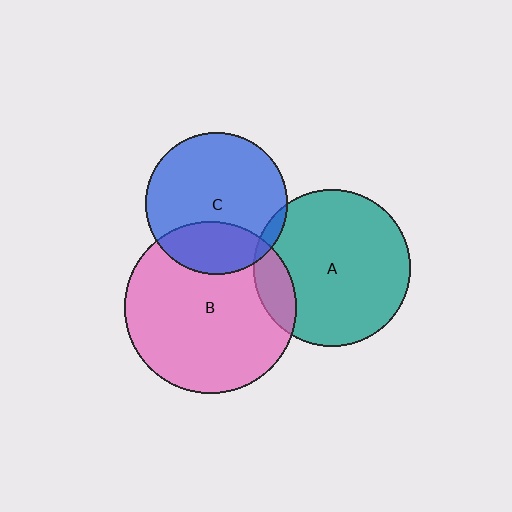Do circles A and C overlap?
Yes.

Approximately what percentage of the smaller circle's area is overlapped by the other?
Approximately 5%.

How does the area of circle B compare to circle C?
Approximately 1.5 times.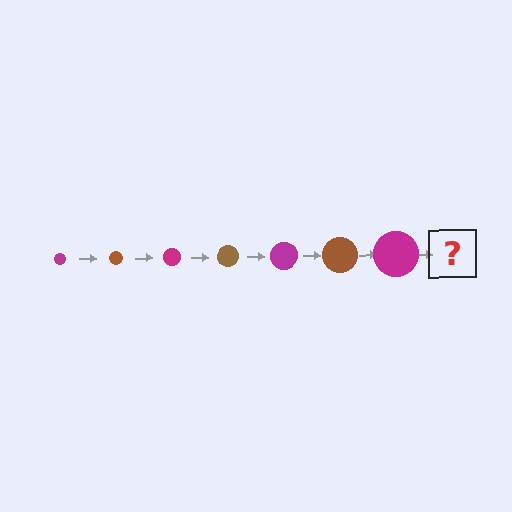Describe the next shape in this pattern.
It should be a brown circle, larger than the previous one.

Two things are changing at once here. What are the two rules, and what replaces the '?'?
The two rules are that the circle grows larger each step and the color cycles through magenta and brown. The '?' should be a brown circle, larger than the previous one.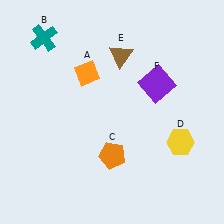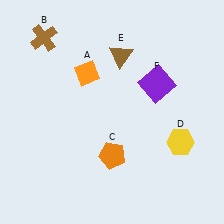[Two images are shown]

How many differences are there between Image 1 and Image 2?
There is 1 difference between the two images.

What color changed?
The cross (B) changed from teal in Image 1 to brown in Image 2.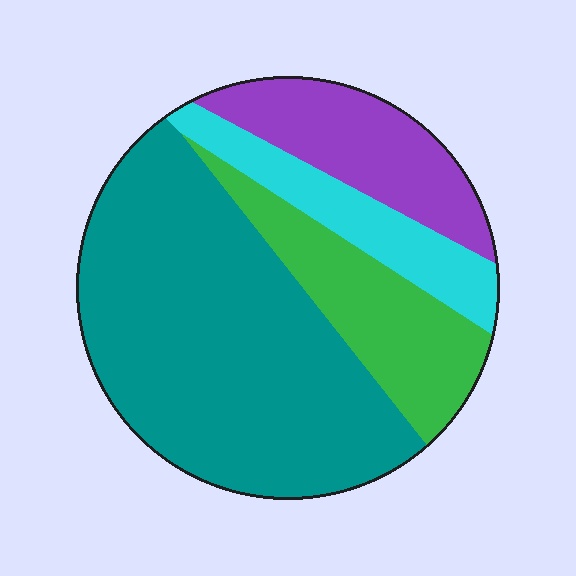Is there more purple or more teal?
Teal.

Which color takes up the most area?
Teal, at roughly 55%.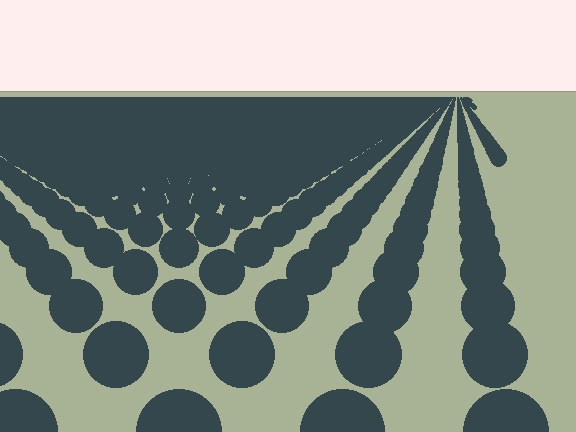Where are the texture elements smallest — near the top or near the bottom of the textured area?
Near the top.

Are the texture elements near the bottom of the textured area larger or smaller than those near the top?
Larger. Near the bottom, elements are closer to the viewer and appear at a bigger on-screen size.